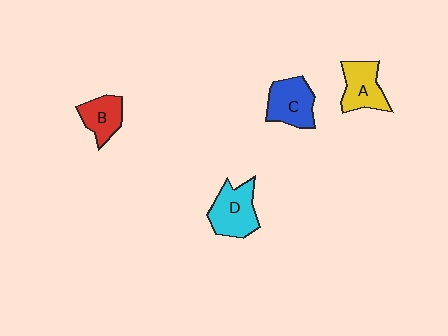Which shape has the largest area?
Shape D (cyan).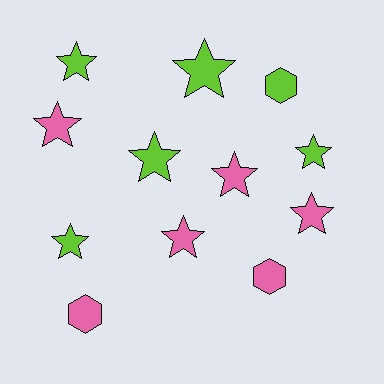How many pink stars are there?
There are 4 pink stars.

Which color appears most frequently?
Pink, with 6 objects.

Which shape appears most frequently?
Star, with 9 objects.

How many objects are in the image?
There are 12 objects.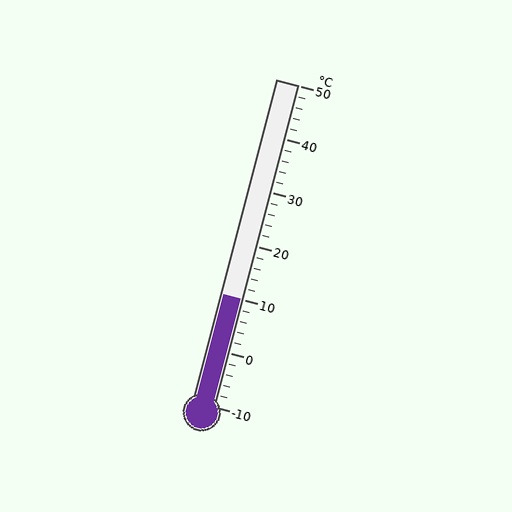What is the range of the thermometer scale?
The thermometer scale ranges from -10°C to 50°C.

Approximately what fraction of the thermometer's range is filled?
The thermometer is filled to approximately 35% of its range.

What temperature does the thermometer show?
The thermometer shows approximately 10°C.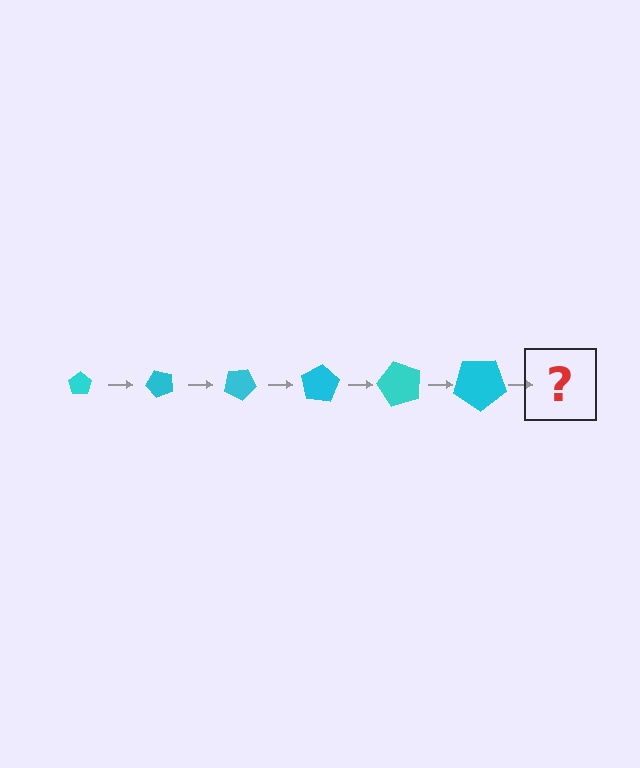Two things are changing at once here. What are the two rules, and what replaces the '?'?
The two rules are that the pentagon grows larger each step and it rotates 50 degrees each step. The '?' should be a pentagon, larger than the previous one and rotated 300 degrees from the start.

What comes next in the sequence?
The next element should be a pentagon, larger than the previous one and rotated 300 degrees from the start.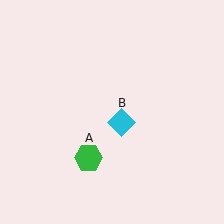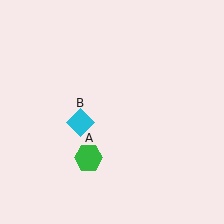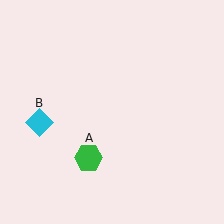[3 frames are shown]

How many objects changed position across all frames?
1 object changed position: cyan diamond (object B).